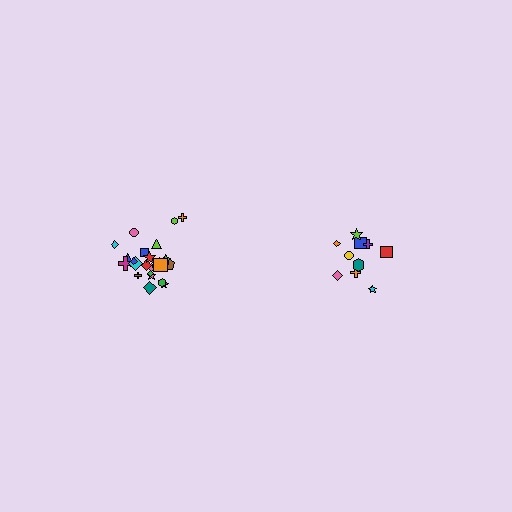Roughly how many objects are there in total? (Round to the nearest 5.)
Roughly 35 objects in total.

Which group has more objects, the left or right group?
The left group.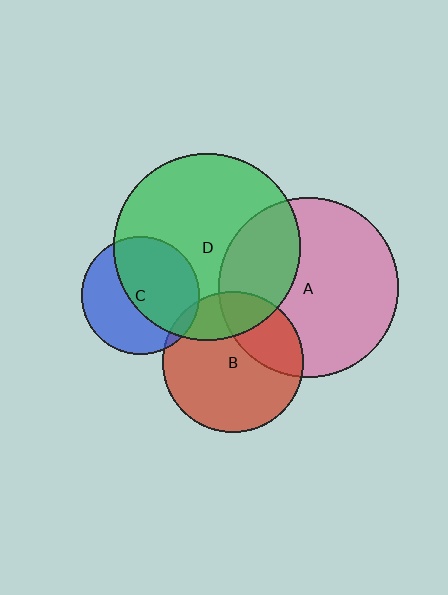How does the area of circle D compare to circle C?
Approximately 2.5 times.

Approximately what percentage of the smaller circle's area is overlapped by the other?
Approximately 20%.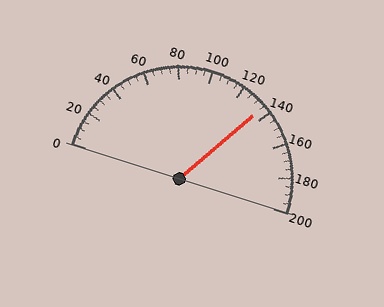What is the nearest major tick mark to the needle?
The nearest major tick mark is 140.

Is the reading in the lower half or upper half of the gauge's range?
The reading is in the upper half of the range (0 to 200).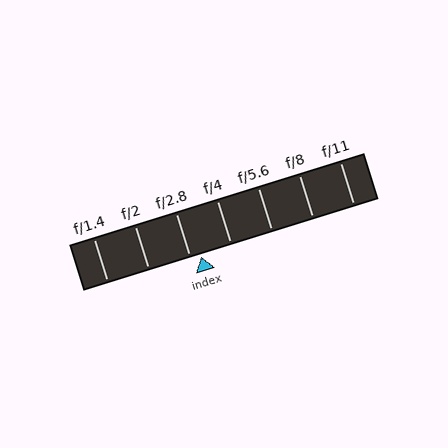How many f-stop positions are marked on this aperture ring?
There are 7 f-stop positions marked.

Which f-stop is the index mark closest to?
The index mark is closest to f/2.8.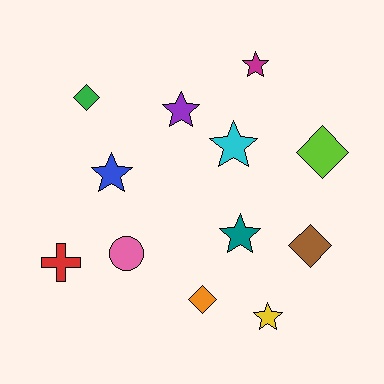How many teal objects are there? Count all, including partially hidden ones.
There is 1 teal object.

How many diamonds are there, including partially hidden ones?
There are 4 diamonds.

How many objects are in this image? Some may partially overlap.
There are 12 objects.